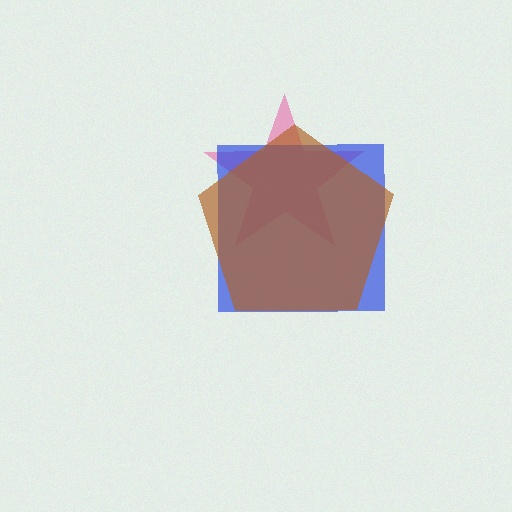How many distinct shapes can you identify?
There are 3 distinct shapes: a pink star, a blue square, a brown pentagon.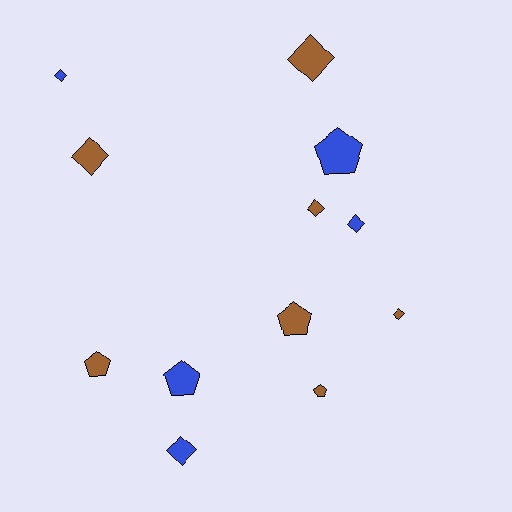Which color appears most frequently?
Brown, with 7 objects.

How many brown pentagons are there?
There are 3 brown pentagons.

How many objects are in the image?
There are 12 objects.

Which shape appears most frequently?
Diamond, with 7 objects.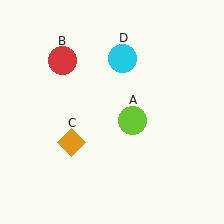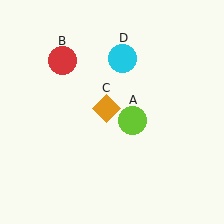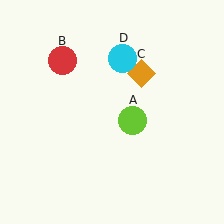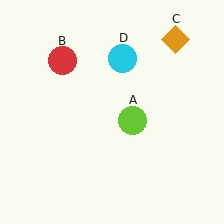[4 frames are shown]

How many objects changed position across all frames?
1 object changed position: orange diamond (object C).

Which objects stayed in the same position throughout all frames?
Lime circle (object A) and red circle (object B) and cyan circle (object D) remained stationary.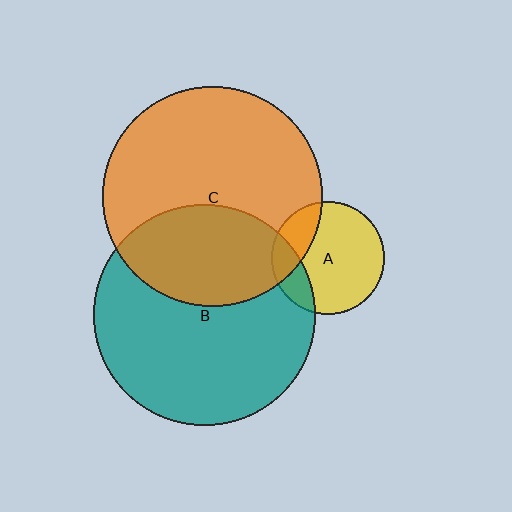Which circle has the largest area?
Circle B (teal).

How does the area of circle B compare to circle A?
Approximately 3.8 times.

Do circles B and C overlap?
Yes.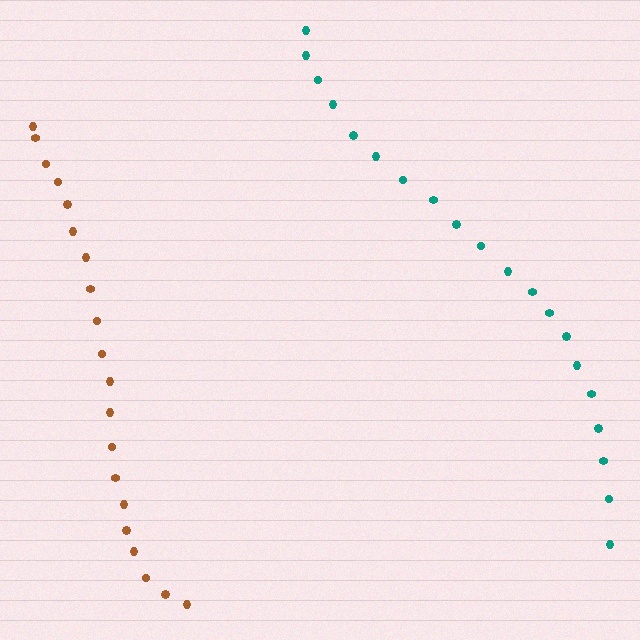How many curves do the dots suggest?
There are 2 distinct paths.